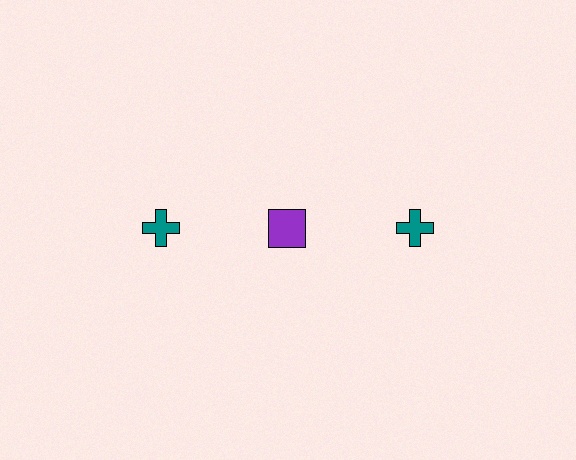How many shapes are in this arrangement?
There are 3 shapes arranged in a grid pattern.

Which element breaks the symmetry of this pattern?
The purple square in the top row, second from left column breaks the symmetry. All other shapes are teal crosses.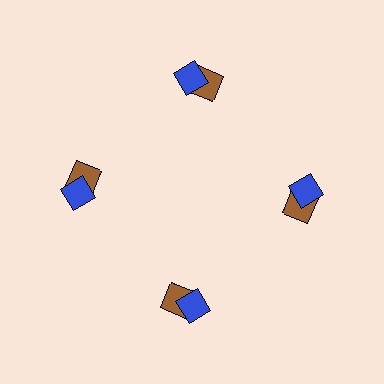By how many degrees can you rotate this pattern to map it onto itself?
The pattern maps onto itself every 90 degrees of rotation.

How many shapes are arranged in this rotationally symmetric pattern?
There are 8 shapes, arranged in 4 groups of 2.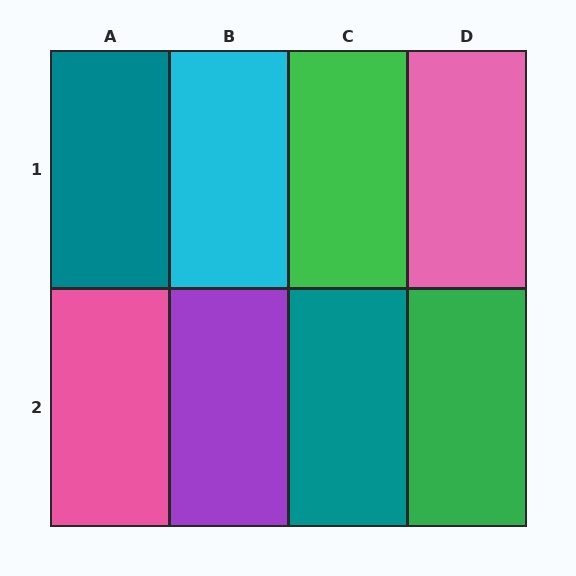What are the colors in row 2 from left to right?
Pink, purple, teal, green.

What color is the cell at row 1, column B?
Cyan.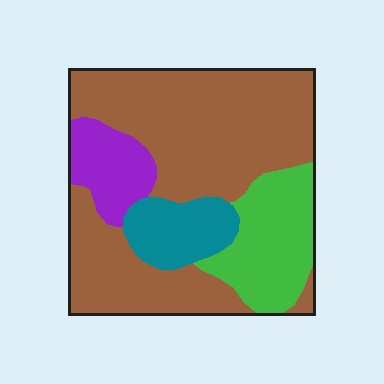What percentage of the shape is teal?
Teal covers 11% of the shape.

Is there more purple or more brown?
Brown.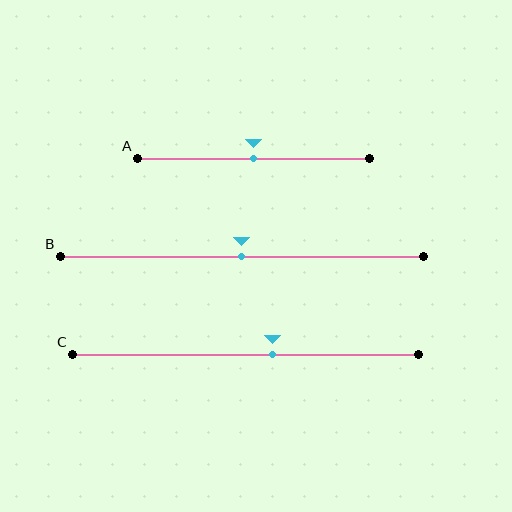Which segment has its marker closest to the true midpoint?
Segment A has its marker closest to the true midpoint.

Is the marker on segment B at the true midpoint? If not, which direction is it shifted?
Yes, the marker on segment B is at the true midpoint.